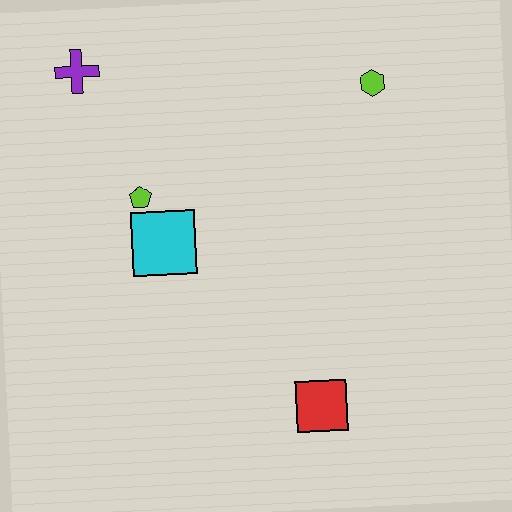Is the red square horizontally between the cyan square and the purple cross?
No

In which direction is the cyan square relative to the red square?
The cyan square is above the red square.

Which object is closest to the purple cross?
The lime pentagon is closest to the purple cross.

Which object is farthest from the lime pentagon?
The red square is farthest from the lime pentagon.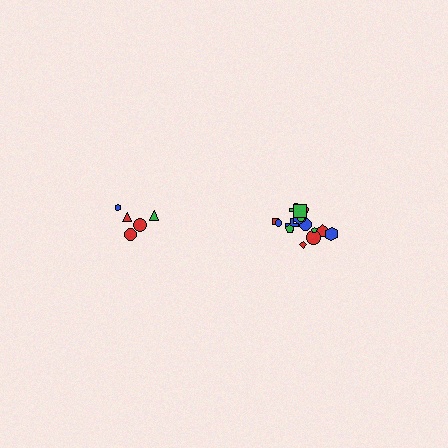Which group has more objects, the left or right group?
The right group.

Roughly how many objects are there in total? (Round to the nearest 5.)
Roughly 20 objects in total.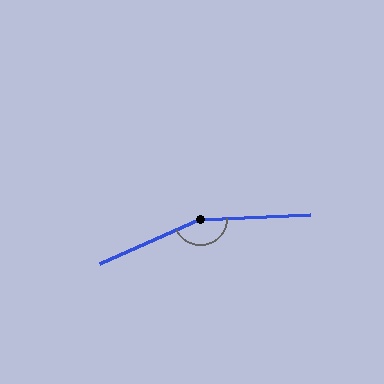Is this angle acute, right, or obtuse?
It is obtuse.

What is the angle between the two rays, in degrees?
Approximately 158 degrees.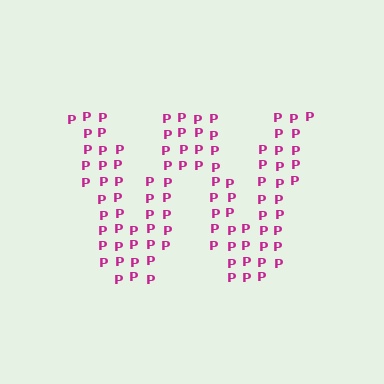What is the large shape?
The large shape is the letter W.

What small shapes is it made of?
It is made of small letter P's.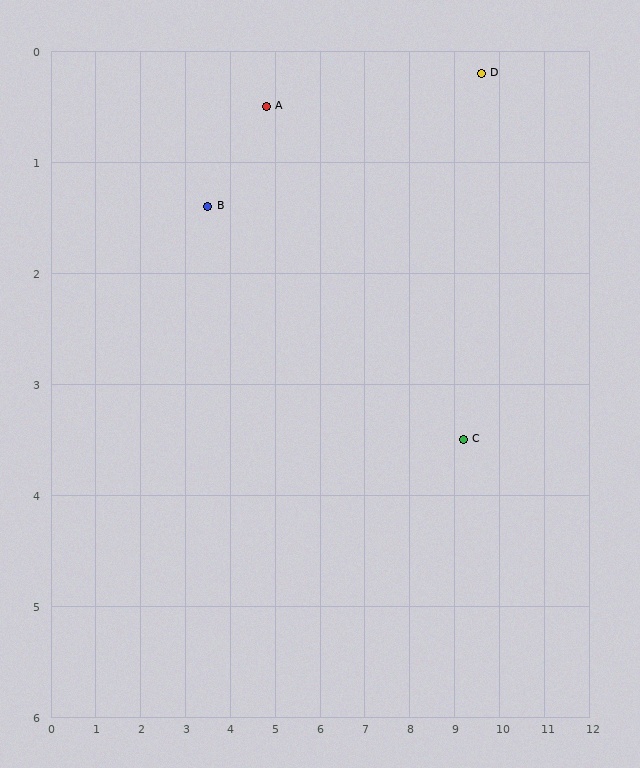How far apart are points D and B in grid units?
Points D and B are about 6.2 grid units apart.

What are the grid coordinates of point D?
Point D is at approximately (9.6, 0.2).